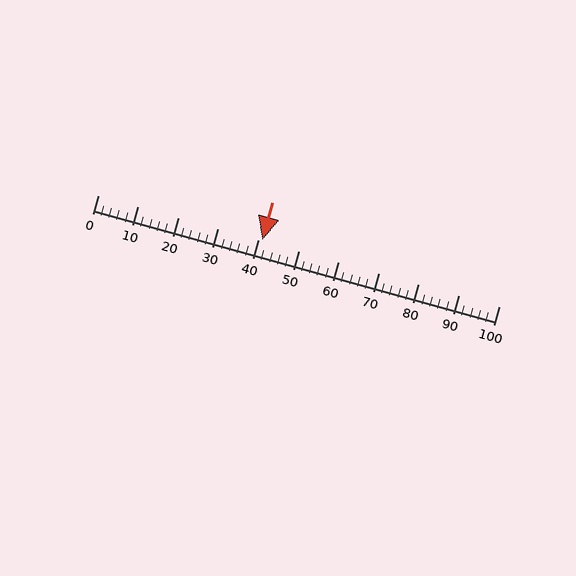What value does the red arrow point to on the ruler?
The red arrow points to approximately 41.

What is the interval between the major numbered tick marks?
The major tick marks are spaced 10 units apart.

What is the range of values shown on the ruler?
The ruler shows values from 0 to 100.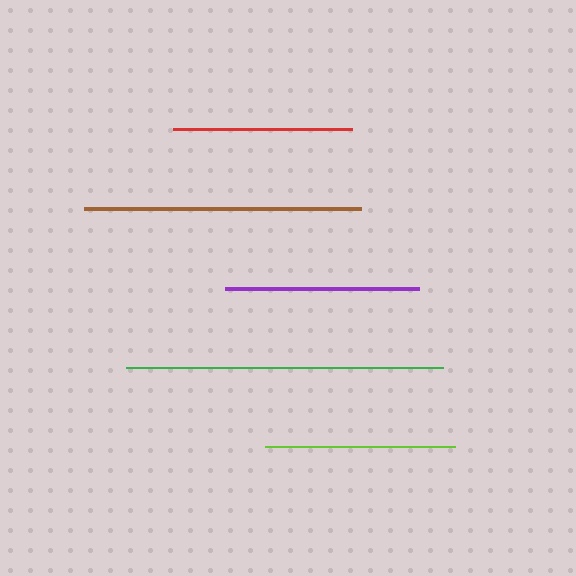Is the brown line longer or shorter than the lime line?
The brown line is longer than the lime line.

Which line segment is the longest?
The green line is the longest at approximately 318 pixels.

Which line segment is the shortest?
The red line is the shortest at approximately 180 pixels.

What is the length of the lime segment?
The lime segment is approximately 190 pixels long.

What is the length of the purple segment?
The purple segment is approximately 194 pixels long.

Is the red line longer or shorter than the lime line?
The lime line is longer than the red line.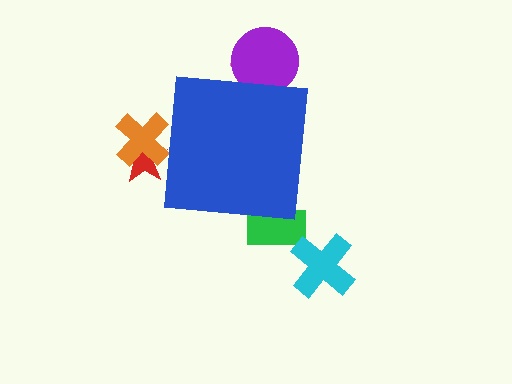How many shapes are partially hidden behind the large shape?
5 shapes are partially hidden.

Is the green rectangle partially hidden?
Yes, the green rectangle is partially hidden behind the blue square.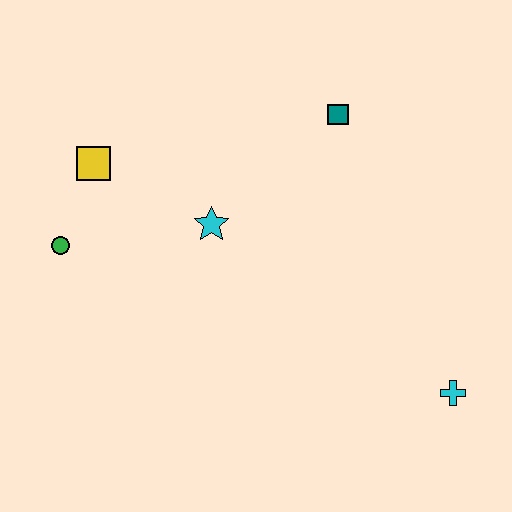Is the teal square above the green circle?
Yes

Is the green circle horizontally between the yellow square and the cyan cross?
No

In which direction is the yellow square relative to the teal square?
The yellow square is to the left of the teal square.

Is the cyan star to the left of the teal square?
Yes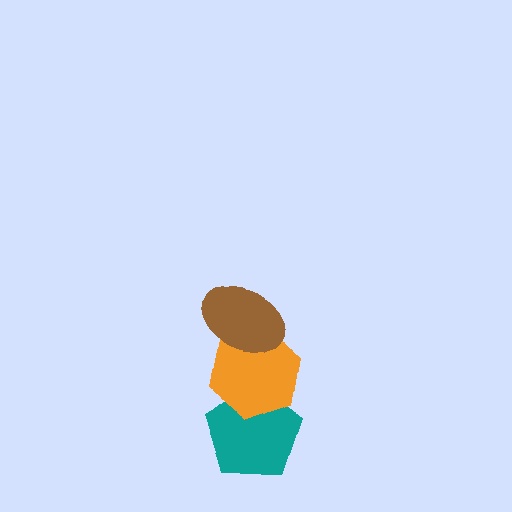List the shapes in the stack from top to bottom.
From top to bottom: the brown ellipse, the orange hexagon, the teal pentagon.